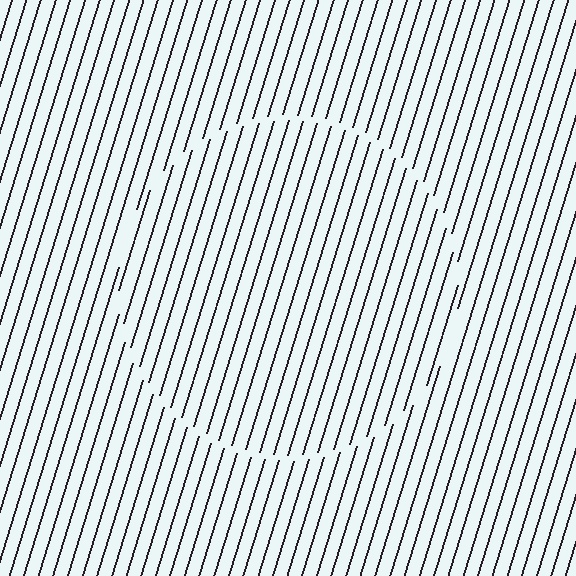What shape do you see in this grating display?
An illusory circle. The interior of the shape contains the same grating, shifted by half a period — the contour is defined by the phase discontinuity where line-ends from the inner and outer gratings abut.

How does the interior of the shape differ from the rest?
The interior of the shape contains the same grating, shifted by half a period — the contour is defined by the phase discontinuity where line-ends from the inner and outer gratings abut.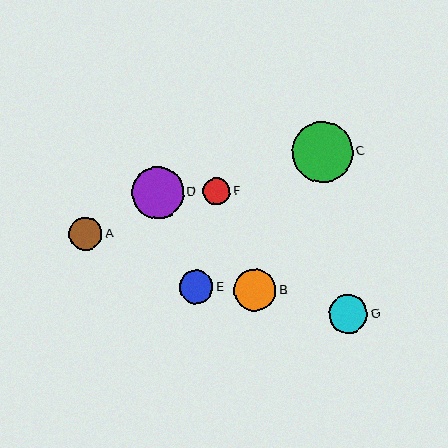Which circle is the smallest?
Circle F is the smallest with a size of approximately 28 pixels.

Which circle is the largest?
Circle C is the largest with a size of approximately 60 pixels.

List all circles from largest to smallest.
From largest to smallest: C, D, B, G, E, A, F.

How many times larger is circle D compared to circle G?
Circle D is approximately 1.3 times the size of circle G.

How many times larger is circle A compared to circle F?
Circle A is approximately 1.2 times the size of circle F.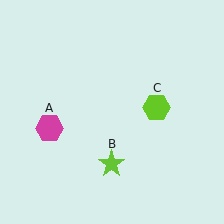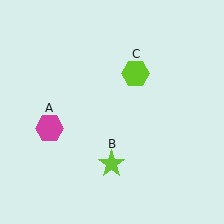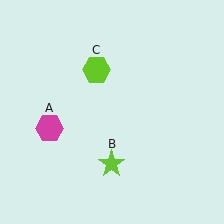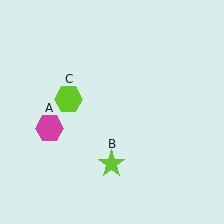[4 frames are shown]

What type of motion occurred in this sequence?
The lime hexagon (object C) rotated counterclockwise around the center of the scene.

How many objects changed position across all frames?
1 object changed position: lime hexagon (object C).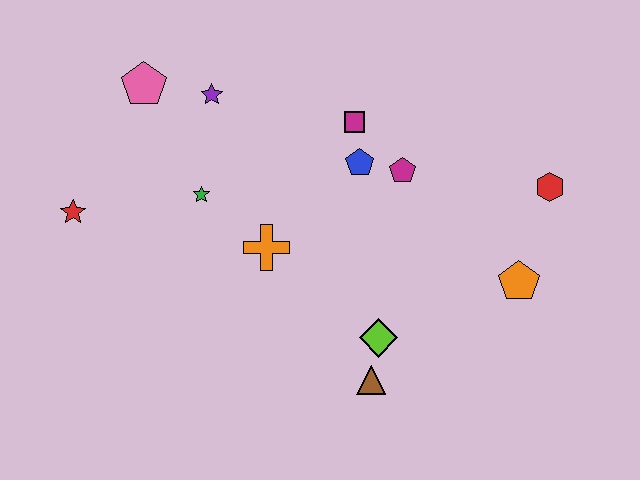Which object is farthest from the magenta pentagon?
The red star is farthest from the magenta pentagon.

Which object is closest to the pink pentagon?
The purple star is closest to the pink pentagon.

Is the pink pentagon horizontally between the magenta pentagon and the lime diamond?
No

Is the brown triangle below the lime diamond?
Yes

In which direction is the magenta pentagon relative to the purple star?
The magenta pentagon is to the right of the purple star.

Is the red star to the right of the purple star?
No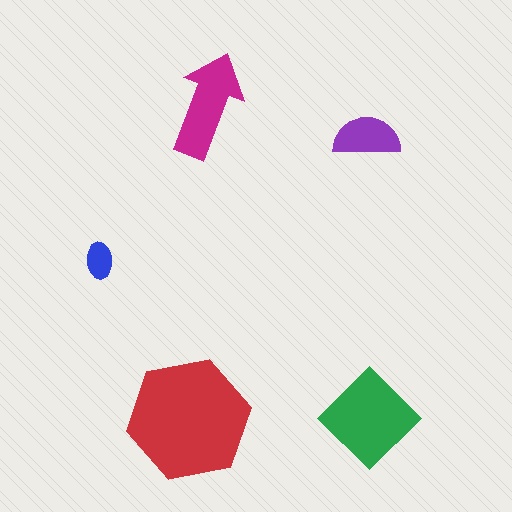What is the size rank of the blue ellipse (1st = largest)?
5th.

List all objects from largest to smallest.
The red hexagon, the green diamond, the magenta arrow, the purple semicircle, the blue ellipse.